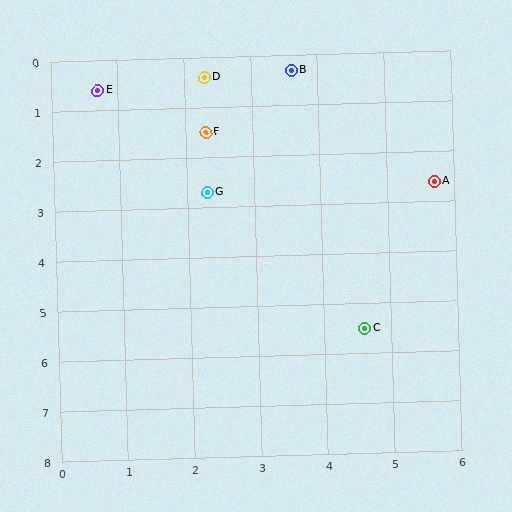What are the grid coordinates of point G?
Point G is at approximately (2.3, 2.7).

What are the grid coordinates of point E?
Point E is at approximately (0.7, 0.6).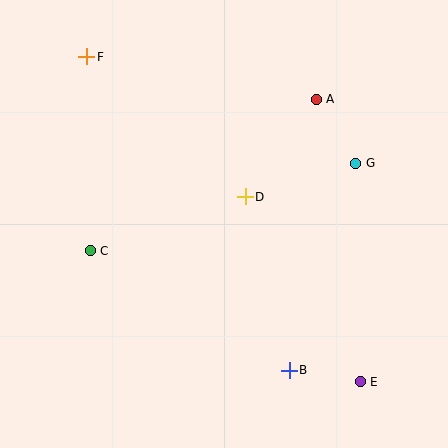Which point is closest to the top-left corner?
Point F is closest to the top-left corner.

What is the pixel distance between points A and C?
The distance between A and C is 272 pixels.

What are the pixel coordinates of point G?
Point G is at (356, 163).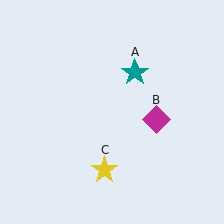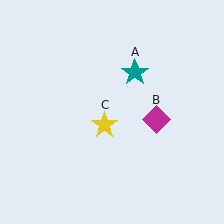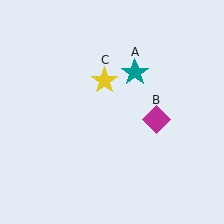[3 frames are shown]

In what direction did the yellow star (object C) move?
The yellow star (object C) moved up.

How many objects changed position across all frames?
1 object changed position: yellow star (object C).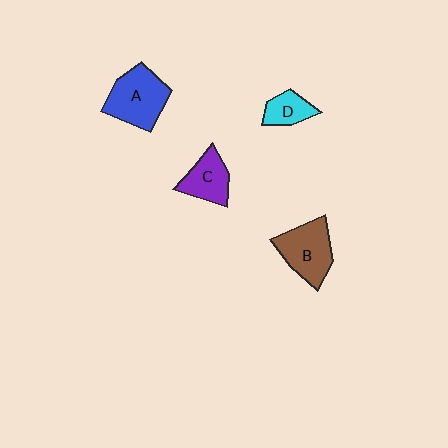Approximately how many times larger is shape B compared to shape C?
Approximately 1.4 times.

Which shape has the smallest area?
Shape D (cyan).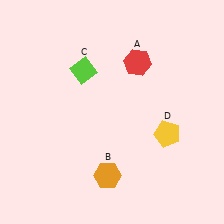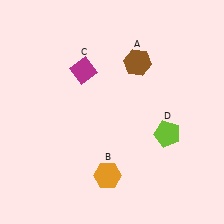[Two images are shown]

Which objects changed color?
A changed from red to brown. C changed from lime to magenta. D changed from yellow to lime.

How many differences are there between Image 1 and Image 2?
There are 3 differences between the two images.